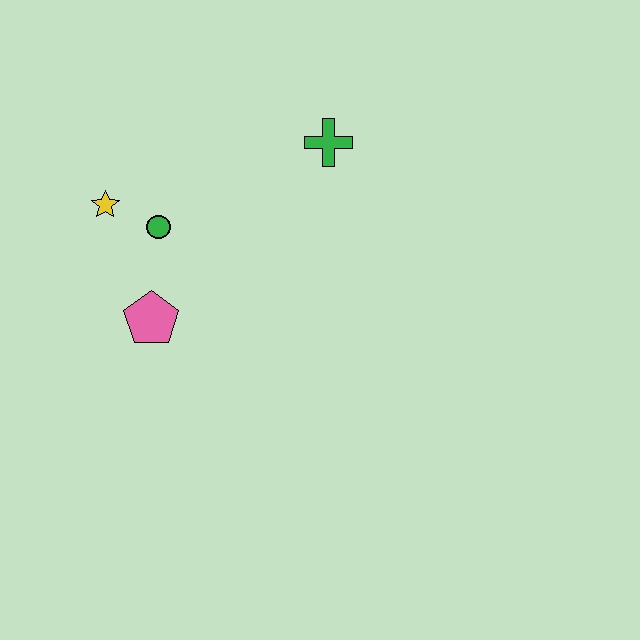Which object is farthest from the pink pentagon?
The green cross is farthest from the pink pentagon.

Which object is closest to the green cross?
The green circle is closest to the green cross.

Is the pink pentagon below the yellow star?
Yes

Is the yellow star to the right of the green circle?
No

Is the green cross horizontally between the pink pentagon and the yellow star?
No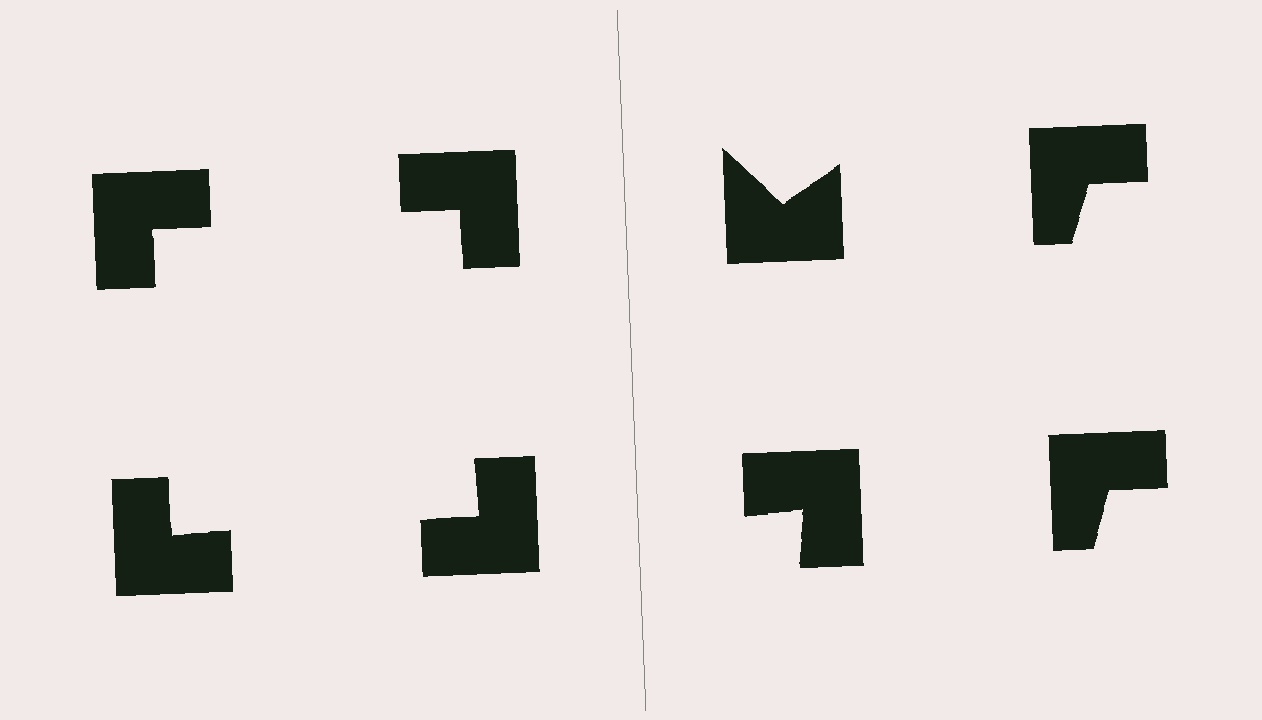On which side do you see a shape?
An illusory square appears on the left side. On the right side the wedge cuts are rotated, so no coherent shape forms.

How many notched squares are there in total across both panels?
8 — 4 on each side.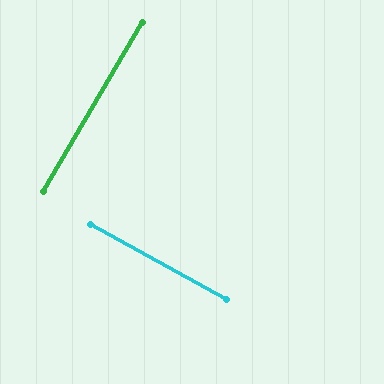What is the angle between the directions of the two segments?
Approximately 89 degrees.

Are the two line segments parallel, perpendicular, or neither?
Perpendicular — they meet at approximately 89°.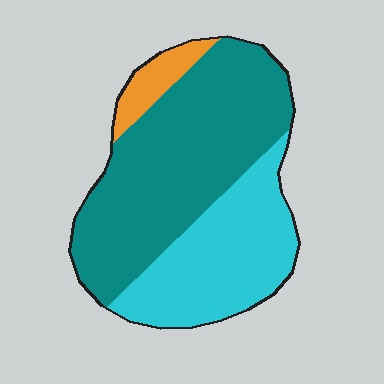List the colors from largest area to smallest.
From largest to smallest: teal, cyan, orange.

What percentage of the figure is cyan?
Cyan takes up between a third and a half of the figure.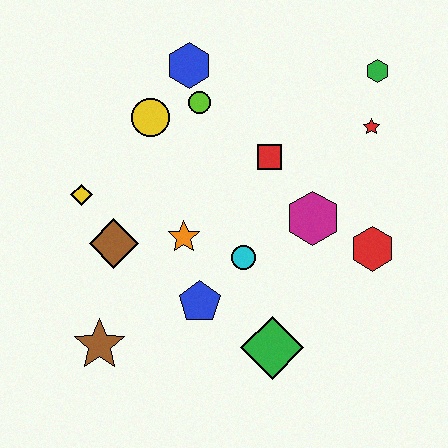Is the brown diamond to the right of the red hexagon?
No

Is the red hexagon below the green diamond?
No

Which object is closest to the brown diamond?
The yellow diamond is closest to the brown diamond.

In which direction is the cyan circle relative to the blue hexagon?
The cyan circle is below the blue hexagon.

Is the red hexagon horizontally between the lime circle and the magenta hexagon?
No